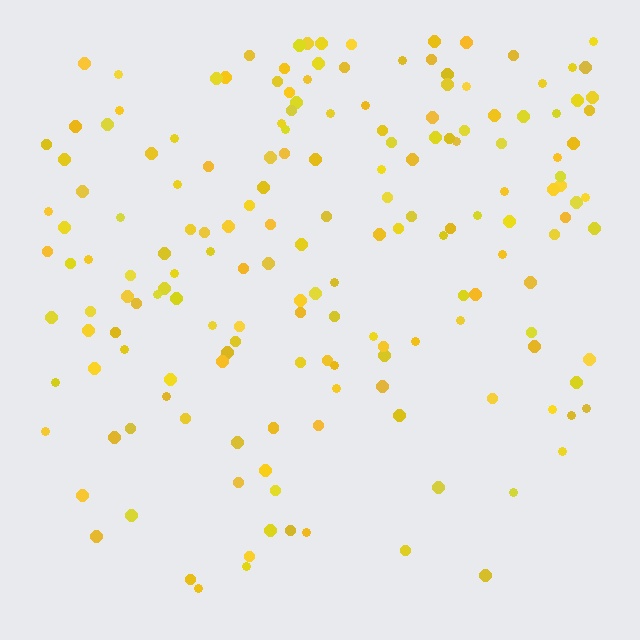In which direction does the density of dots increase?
From bottom to top, with the top side densest.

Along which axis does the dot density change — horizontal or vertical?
Vertical.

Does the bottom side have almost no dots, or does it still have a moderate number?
Still a moderate number, just noticeably fewer than the top.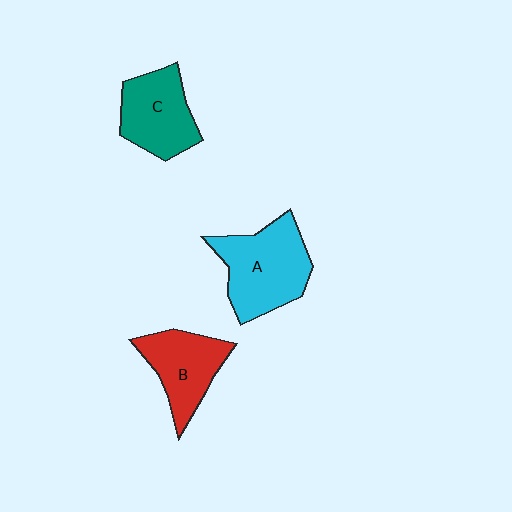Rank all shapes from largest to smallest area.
From largest to smallest: A (cyan), C (teal), B (red).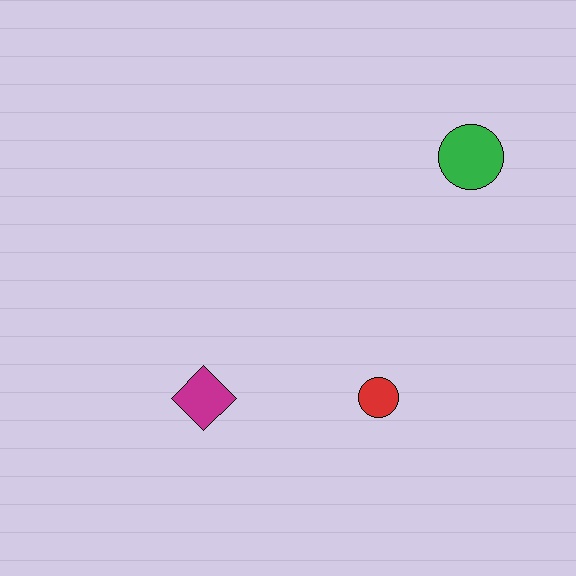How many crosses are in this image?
There are no crosses.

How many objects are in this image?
There are 3 objects.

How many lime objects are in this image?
There are no lime objects.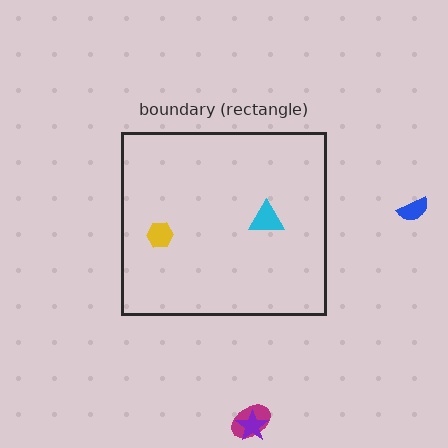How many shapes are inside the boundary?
2 inside, 3 outside.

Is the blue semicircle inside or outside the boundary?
Outside.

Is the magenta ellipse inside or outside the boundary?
Outside.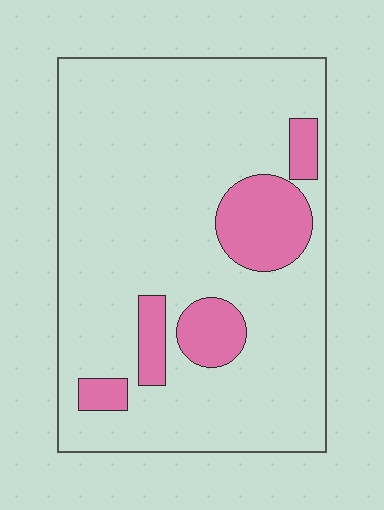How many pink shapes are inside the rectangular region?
5.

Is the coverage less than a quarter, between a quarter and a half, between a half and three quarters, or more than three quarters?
Less than a quarter.